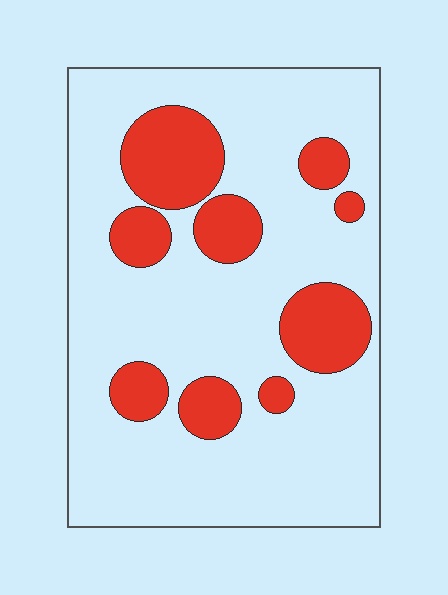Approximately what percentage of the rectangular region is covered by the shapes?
Approximately 20%.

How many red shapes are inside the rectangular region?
9.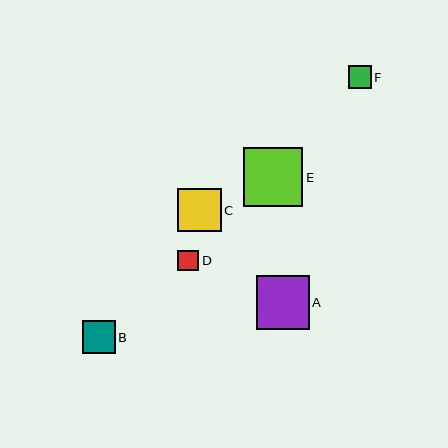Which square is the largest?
Square E is the largest with a size of approximately 59 pixels.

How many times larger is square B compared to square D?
Square B is approximately 1.6 times the size of square D.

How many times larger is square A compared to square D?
Square A is approximately 2.6 times the size of square D.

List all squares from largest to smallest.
From largest to smallest: E, A, C, B, F, D.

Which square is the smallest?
Square D is the smallest with a size of approximately 21 pixels.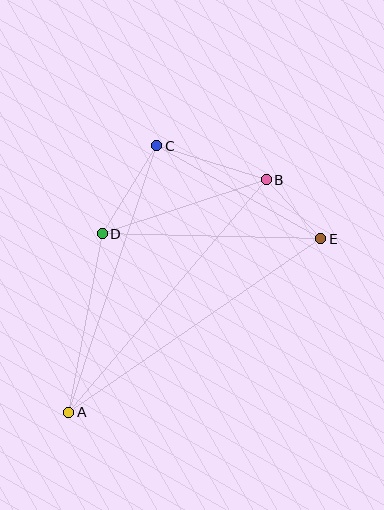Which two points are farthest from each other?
Points A and E are farthest from each other.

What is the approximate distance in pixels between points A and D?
The distance between A and D is approximately 182 pixels.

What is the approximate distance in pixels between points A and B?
The distance between A and B is approximately 305 pixels.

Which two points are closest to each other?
Points B and E are closest to each other.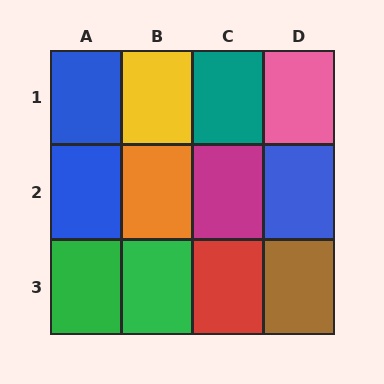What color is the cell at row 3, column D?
Brown.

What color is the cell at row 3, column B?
Green.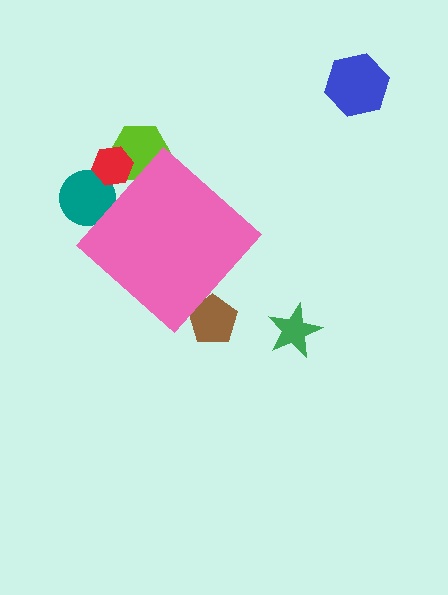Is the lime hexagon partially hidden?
Yes, the lime hexagon is partially hidden behind the pink diamond.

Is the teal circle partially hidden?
Yes, the teal circle is partially hidden behind the pink diamond.